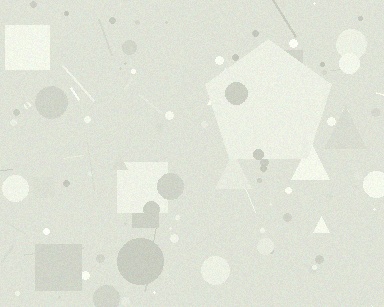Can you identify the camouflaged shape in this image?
The camouflaged shape is a pentagon.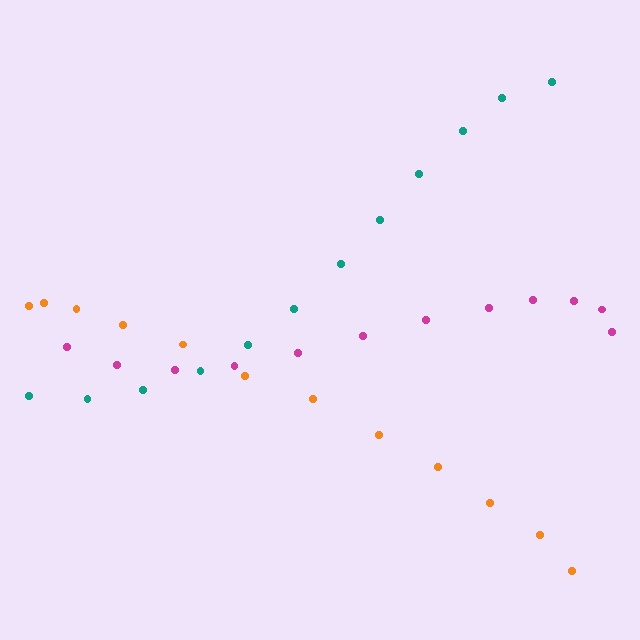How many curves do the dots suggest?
There are 3 distinct paths.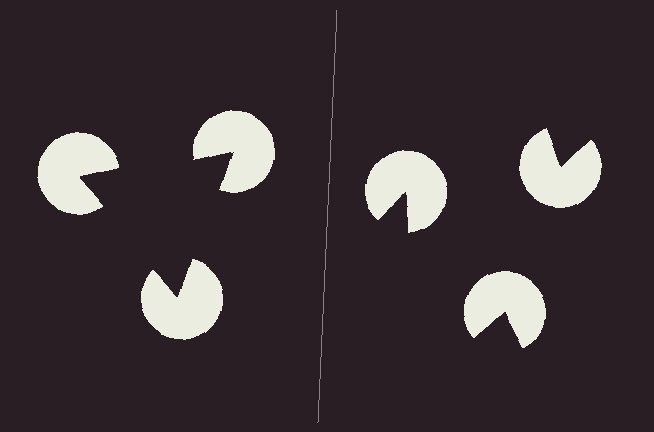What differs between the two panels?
The pac-man discs are positioned identically on both sides; only the wedge orientations differ. On the left they align to a triangle; on the right they are misaligned.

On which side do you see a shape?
An illusory triangle appears on the left side. On the right side the wedge cuts are rotated, so no coherent shape forms.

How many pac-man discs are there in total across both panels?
6 — 3 on each side.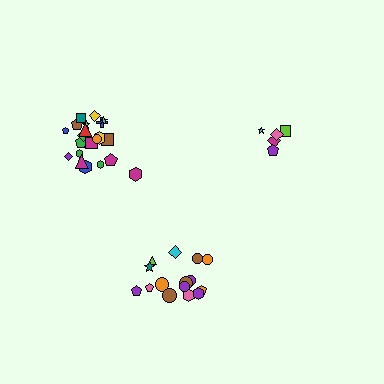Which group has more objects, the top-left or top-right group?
The top-left group.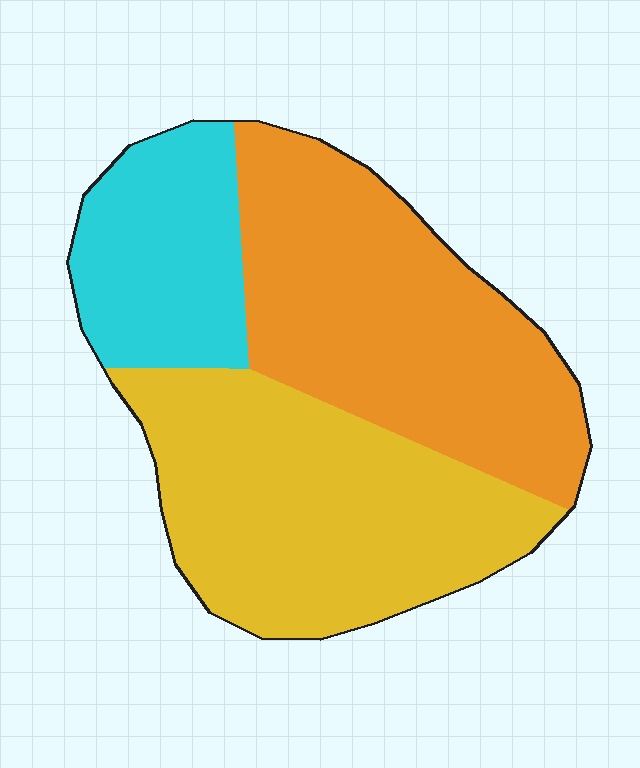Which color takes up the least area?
Cyan, at roughly 20%.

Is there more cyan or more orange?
Orange.